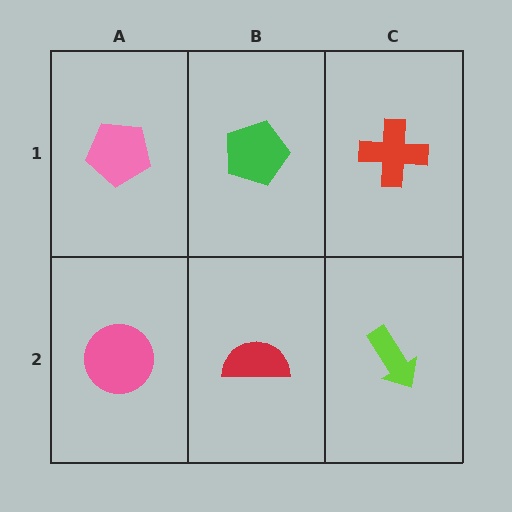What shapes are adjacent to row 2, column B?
A green pentagon (row 1, column B), a pink circle (row 2, column A), a lime arrow (row 2, column C).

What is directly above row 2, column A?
A pink pentagon.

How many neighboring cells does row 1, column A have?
2.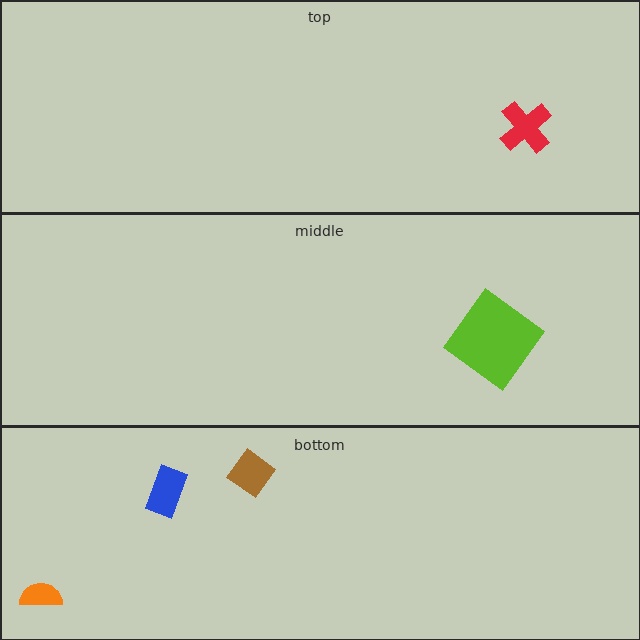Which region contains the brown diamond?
The bottom region.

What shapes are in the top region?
The red cross.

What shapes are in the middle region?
The lime diamond.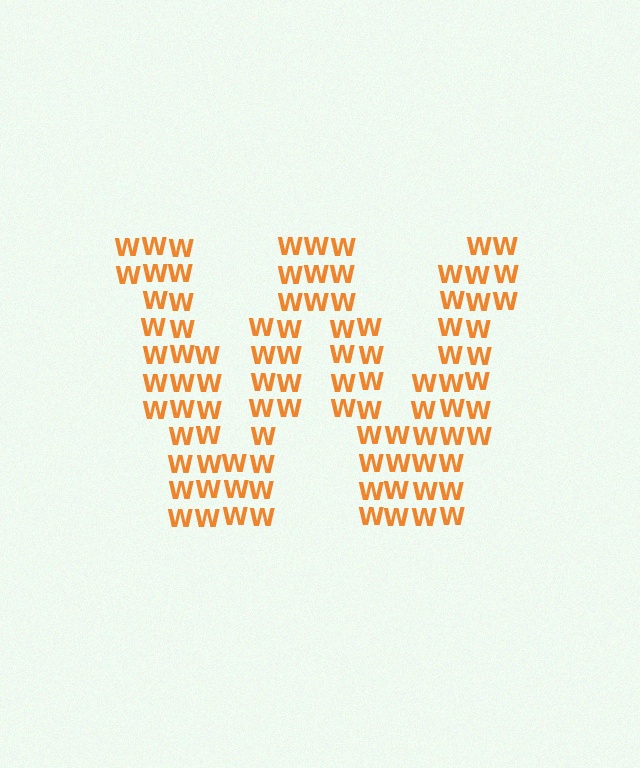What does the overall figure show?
The overall figure shows the letter W.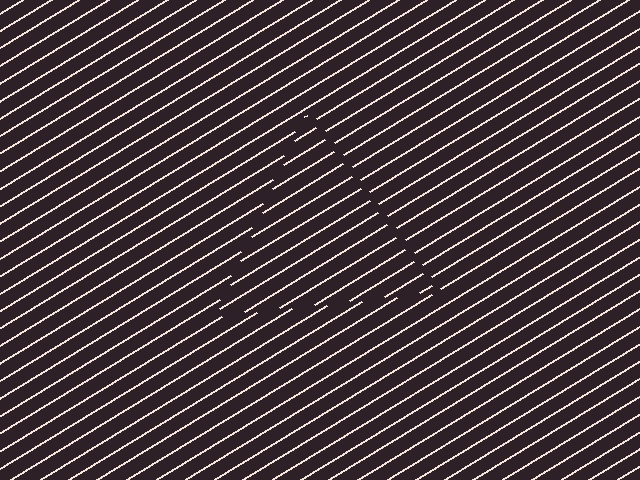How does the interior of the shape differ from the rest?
The interior of the shape contains the same grating, shifted by half a period — the contour is defined by the phase discontinuity where line-ends from the inner and outer gratings abut.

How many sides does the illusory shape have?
3 sides — the line-ends trace a triangle.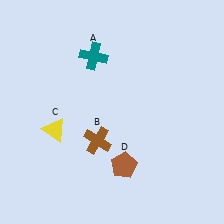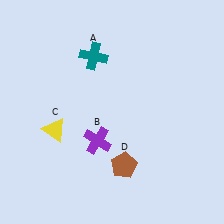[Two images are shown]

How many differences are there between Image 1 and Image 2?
There is 1 difference between the two images.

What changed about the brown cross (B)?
In Image 1, B is brown. In Image 2, it changed to purple.